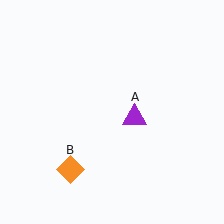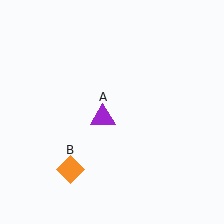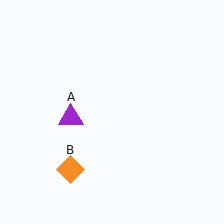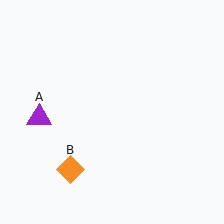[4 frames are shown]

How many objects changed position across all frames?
1 object changed position: purple triangle (object A).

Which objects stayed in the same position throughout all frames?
Orange diamond (object B) remained stationary.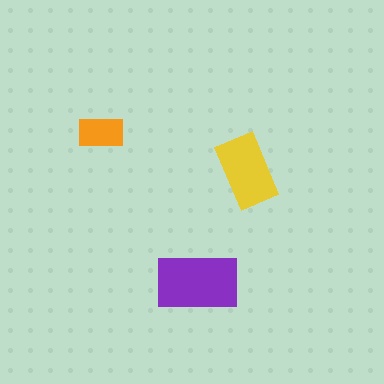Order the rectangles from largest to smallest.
the purple one, the yellow one, the orange one.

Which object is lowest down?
The purple rectangle is bottommost.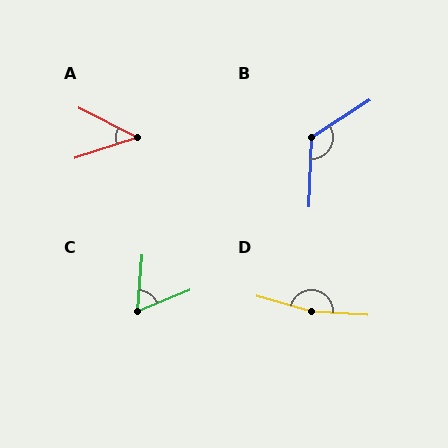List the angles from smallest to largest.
A (45°), C (63°), B (125°), D (168°).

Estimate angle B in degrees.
Approximately 125 degrees.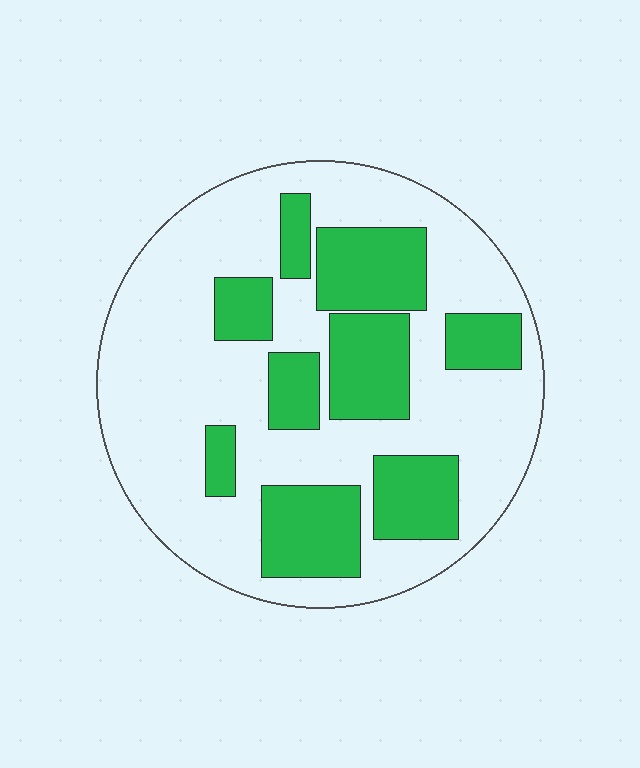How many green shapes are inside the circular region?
9.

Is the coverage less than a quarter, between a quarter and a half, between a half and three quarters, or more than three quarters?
Between a quarter and a half.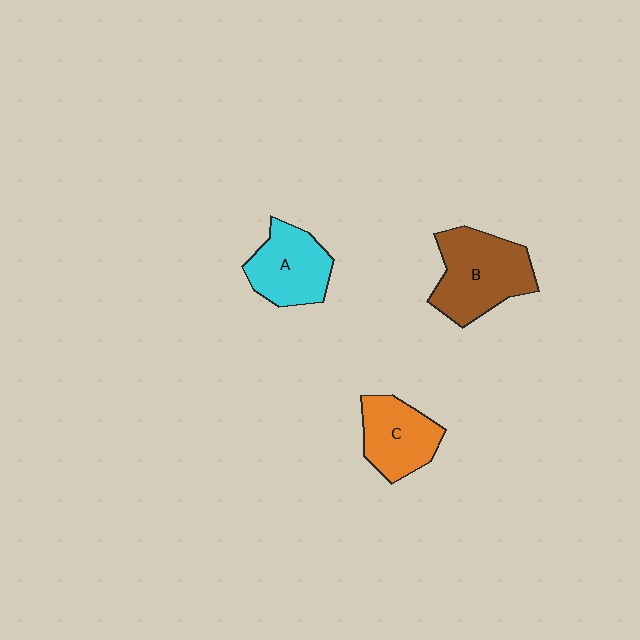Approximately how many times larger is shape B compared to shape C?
Approximately 1.4 times.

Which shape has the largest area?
Shape B (brown).